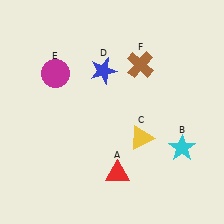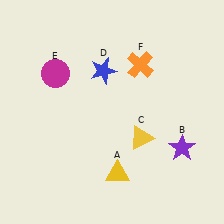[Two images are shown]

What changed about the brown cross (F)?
In Image 1, F is brown. In Image 2, it changed to orange.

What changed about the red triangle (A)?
In Image 1, A is red. In Image 2, it changed to yellow.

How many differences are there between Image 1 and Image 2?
There are 3 differences between the two images.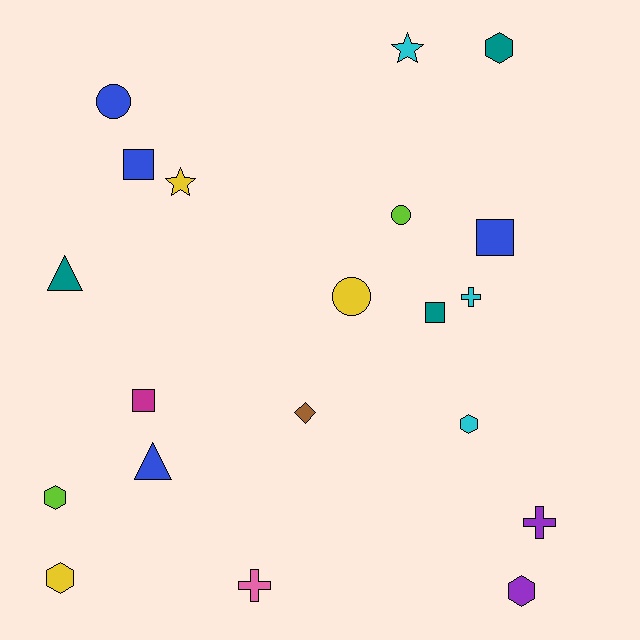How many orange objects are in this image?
There are no orange objects.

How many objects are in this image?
There are 20 objects.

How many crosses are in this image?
There are 3 crosses.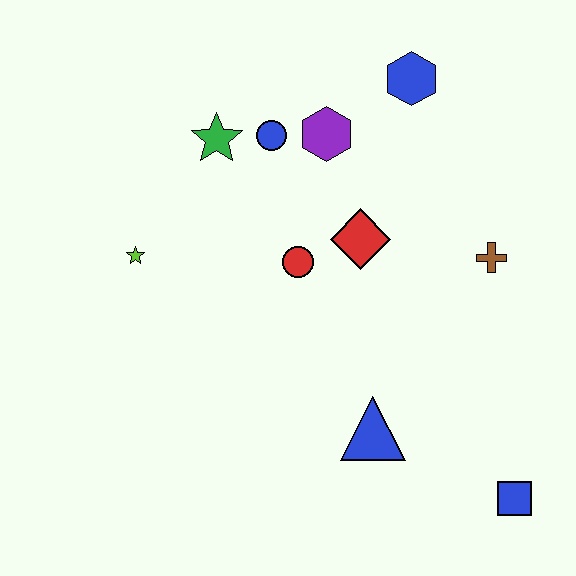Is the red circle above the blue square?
Yes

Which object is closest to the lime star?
The green star is closest to the lime star.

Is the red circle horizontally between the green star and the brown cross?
Yes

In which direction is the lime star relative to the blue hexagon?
The lime star is to the left of the blue hexagon.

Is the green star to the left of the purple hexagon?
Yes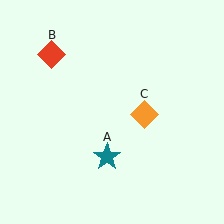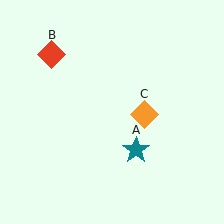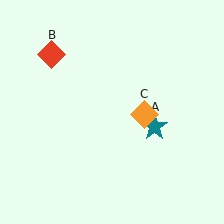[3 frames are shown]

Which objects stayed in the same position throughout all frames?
Red diamond (object B) and orange diamond (object C) remained stationary.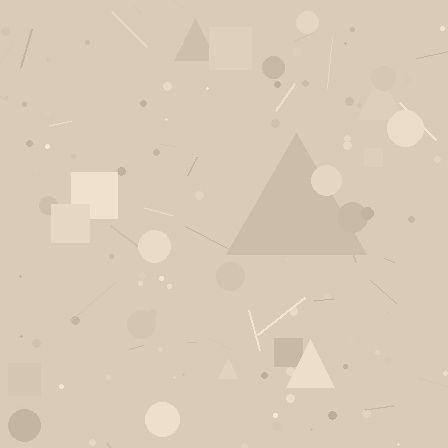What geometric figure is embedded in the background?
A triangle is embedded in the background.